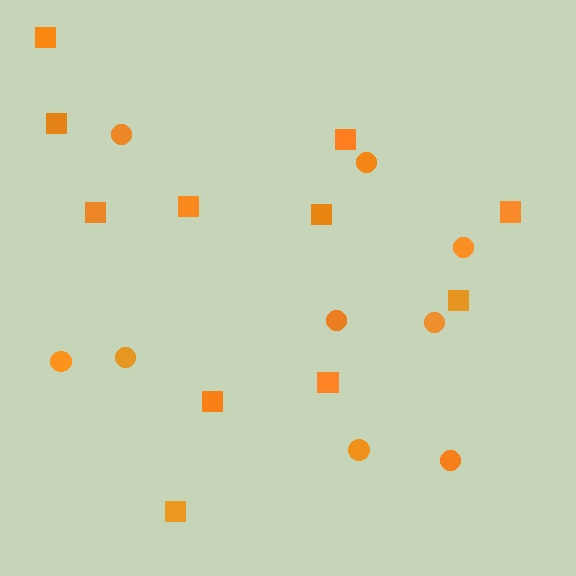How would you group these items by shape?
There are 2 groups: one group of squares (11) and one group of circles (9).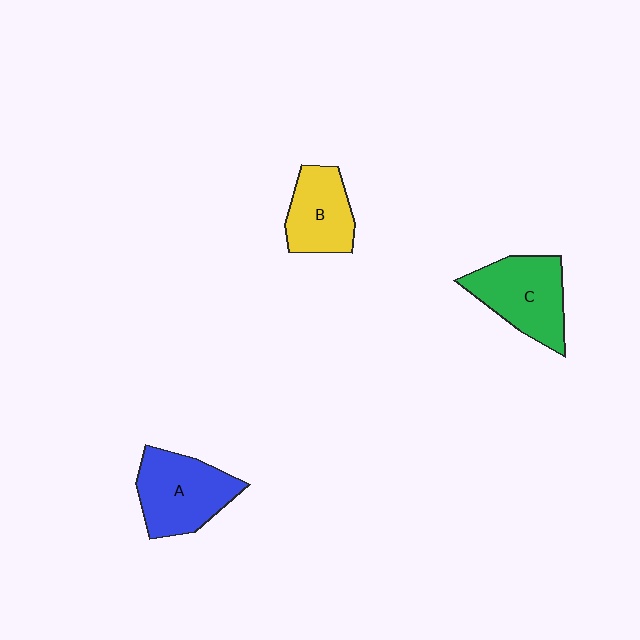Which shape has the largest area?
Shape A (blue).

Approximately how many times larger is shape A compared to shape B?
Approximately 1.3 times.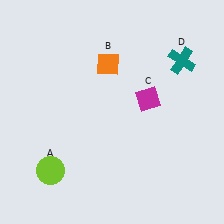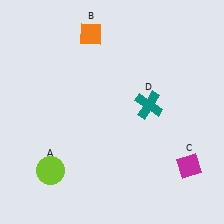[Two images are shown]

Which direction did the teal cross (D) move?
The teal cross (D) moved down.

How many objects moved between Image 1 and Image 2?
3 objects moved between the two images.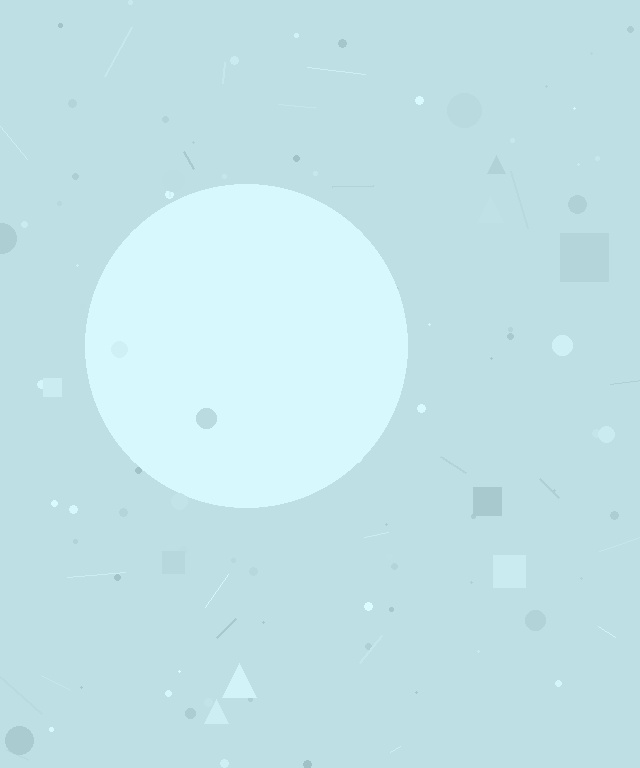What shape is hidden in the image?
A circle is hidden in the image.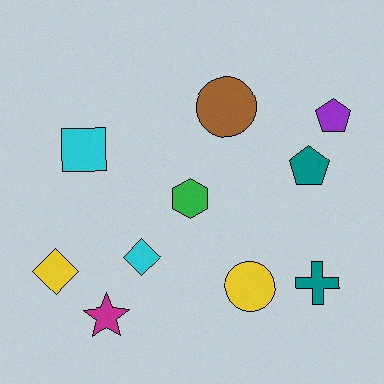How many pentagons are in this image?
There are 2 pentagons.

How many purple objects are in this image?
There is 1 purple object.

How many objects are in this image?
There are 10 objects.